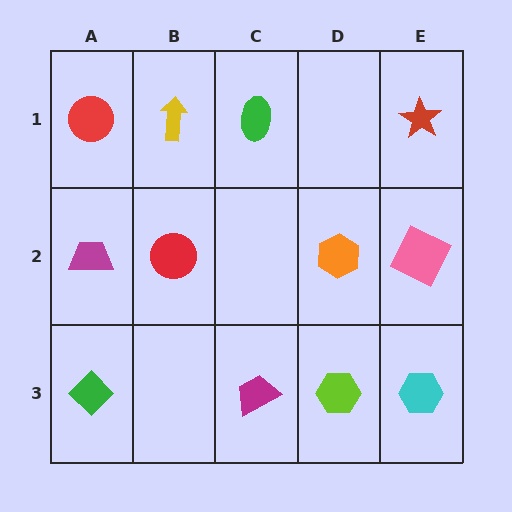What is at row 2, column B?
A red circle.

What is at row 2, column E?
A pink square.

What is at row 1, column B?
A yellow arrow.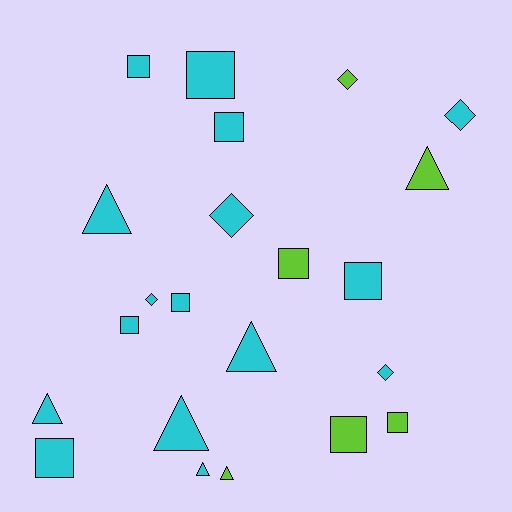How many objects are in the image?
There are 22 objects.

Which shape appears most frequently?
Square, with 10 objects.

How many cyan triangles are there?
There are 5 cyan triangles.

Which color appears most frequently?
Cyan, with 16 objects.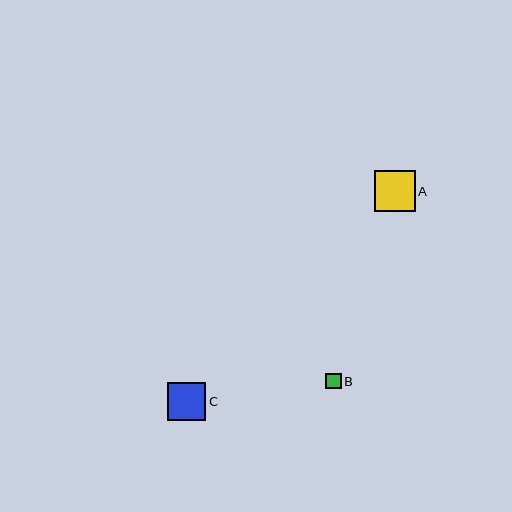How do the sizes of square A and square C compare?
Square A and square C are approximately the same size.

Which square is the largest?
Square A is the largest with a size of approximately 41 pixels.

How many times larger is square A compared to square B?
Square A is approximately 2.6 times the size of square B.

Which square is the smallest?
Square B is the smallest with a size of approximately 16 pixels.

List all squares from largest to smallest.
From largest to smallest: A, C, B.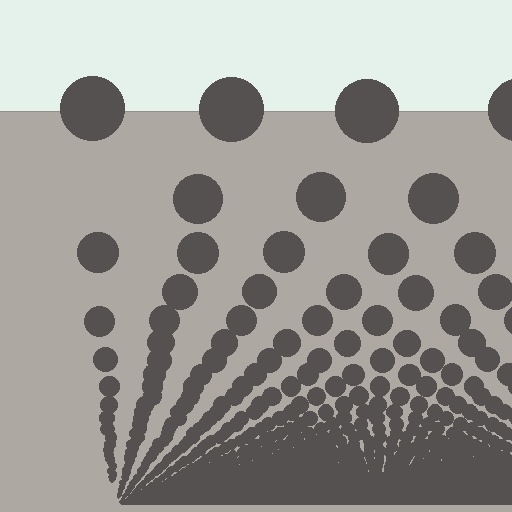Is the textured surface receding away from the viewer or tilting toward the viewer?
The surface appears to tilt toward the viewer. Texture elements get larger and sparser toward the top.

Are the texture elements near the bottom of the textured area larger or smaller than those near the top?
Smaller. The gradient is inverted — elements near the bottom are smaller and denser.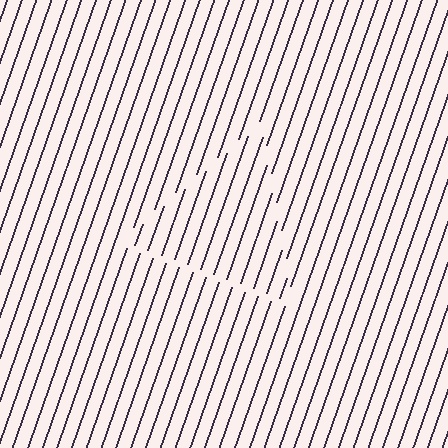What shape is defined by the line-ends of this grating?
An illusory triangle. The interior of the shape contains the same grating, shifted by half a period — the contour is defined by the phase discontinuity where line-ends from the inner and outer gratings abut.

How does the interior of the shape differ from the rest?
The interior of the shape contains the same grating, shifted by half a period — the contour is defined by the phase discontinuity where line-ends from the inner and outer gratings abut.